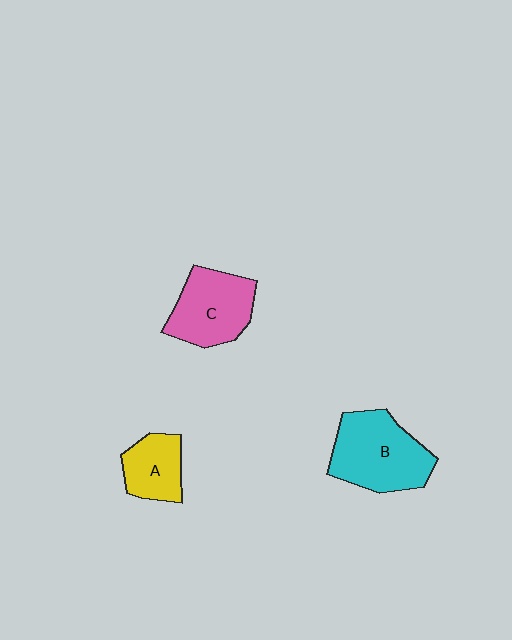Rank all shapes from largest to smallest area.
From largest to smallest: B (cyan), C (pink), A (yellow).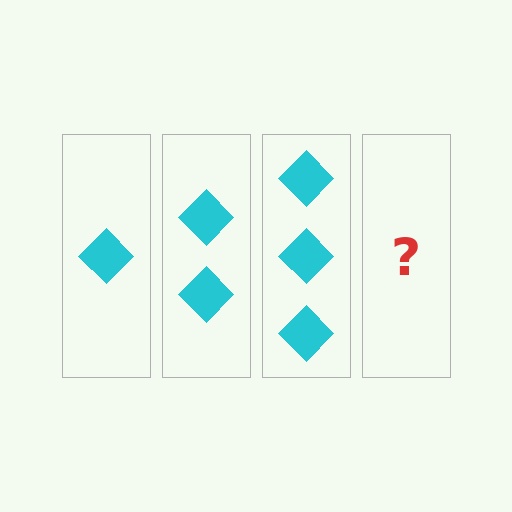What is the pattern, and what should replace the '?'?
The pattern is that each step adds one more diamond. The '?' should be 4 diamonds.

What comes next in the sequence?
The next element should be 4 diamonds.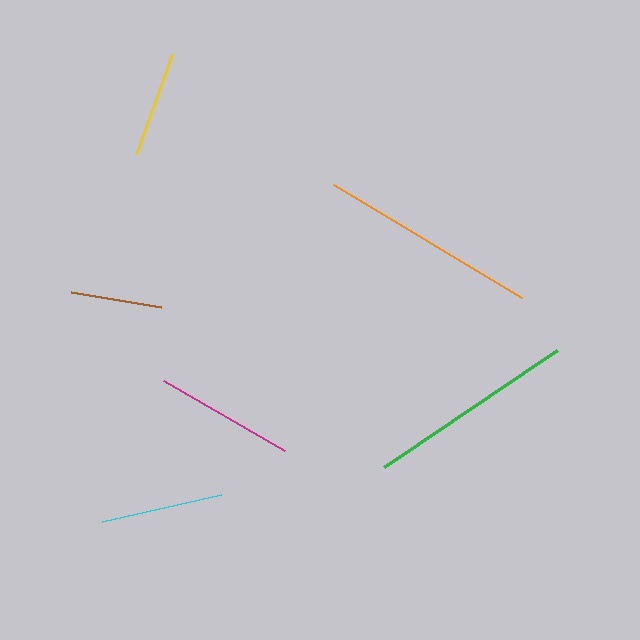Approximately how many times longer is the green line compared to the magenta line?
The green line is approximately 1.5 times the length of the magenta line.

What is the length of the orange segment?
The orange segment is approximately 219 pixels long.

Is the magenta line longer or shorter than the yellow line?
The magenta line is longer than the yellow line.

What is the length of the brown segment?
The brown segment is approximately 91 pixels long.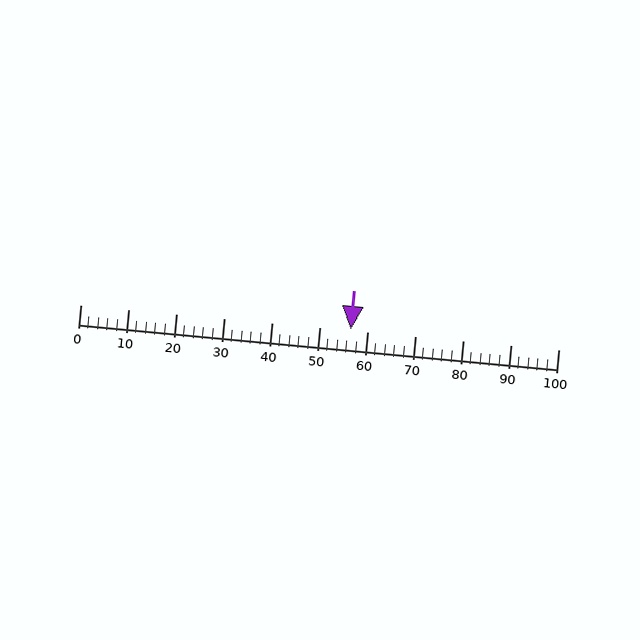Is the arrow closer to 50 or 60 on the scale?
The arrow is closer to 60.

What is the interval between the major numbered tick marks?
The major tick marks are spaced 10 units apart.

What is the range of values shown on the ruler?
The ruler shows values from 0 to 100.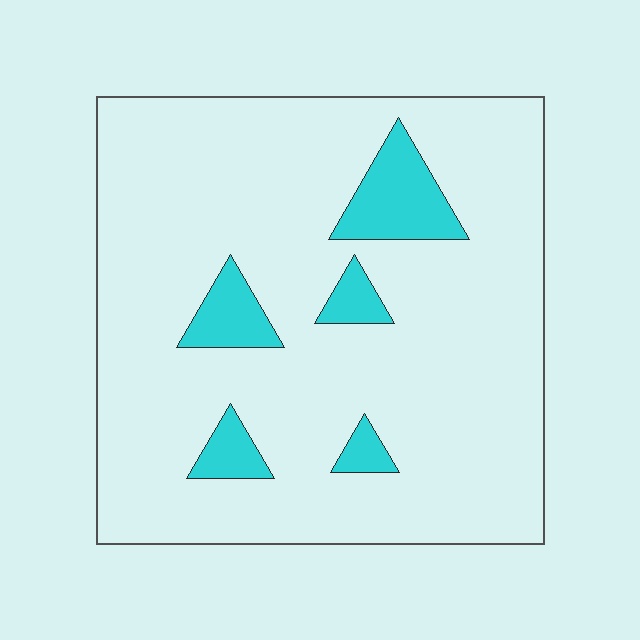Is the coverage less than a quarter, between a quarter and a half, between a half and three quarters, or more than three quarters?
Less than a quarter.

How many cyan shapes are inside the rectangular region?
5.